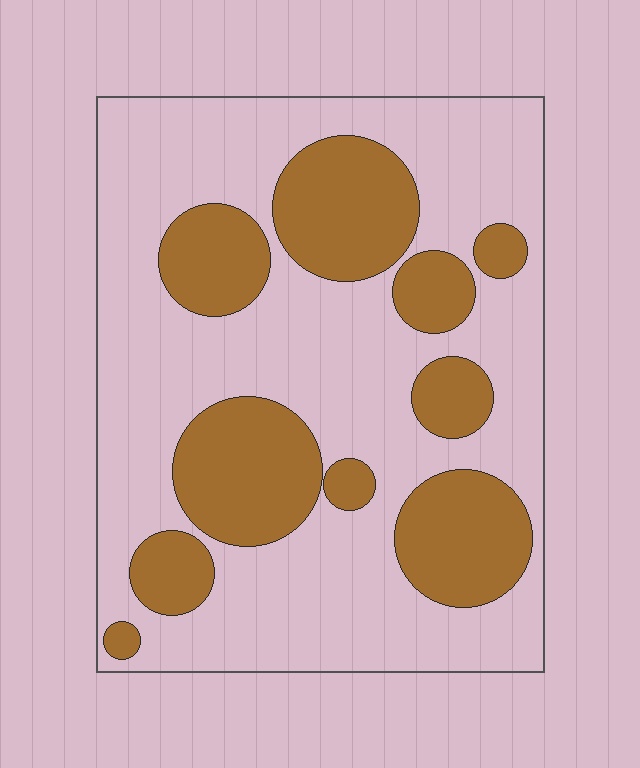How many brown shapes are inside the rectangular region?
10.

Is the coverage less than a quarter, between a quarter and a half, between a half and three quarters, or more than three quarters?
Between a quarter and a half.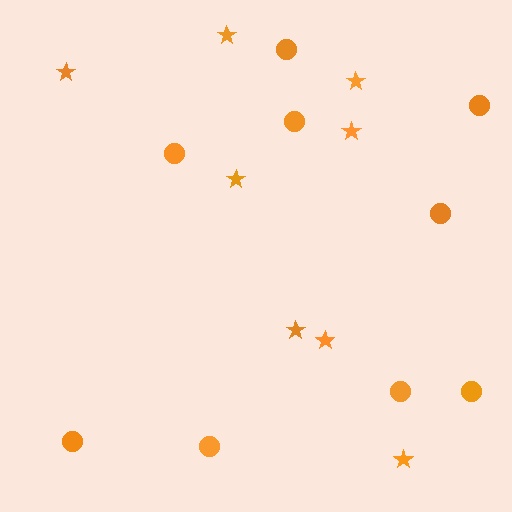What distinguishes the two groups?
There are 2 groups: one group of stars (8) and one group of circles (9).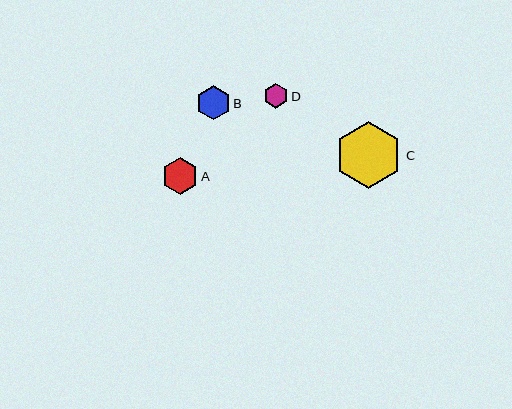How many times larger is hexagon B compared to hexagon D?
Hexagon B is approximately 1.4 times the size of hexagon D.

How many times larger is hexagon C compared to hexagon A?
Hexagon C is approximately 1.8 times the size of hexagon A.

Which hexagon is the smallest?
Hexagon D is the smallest with a size of approximately 24 pixels.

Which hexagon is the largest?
Hexagon C is the largest with a size of approximately 68 pixels.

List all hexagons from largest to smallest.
From largest to smallest: C, A, B, D.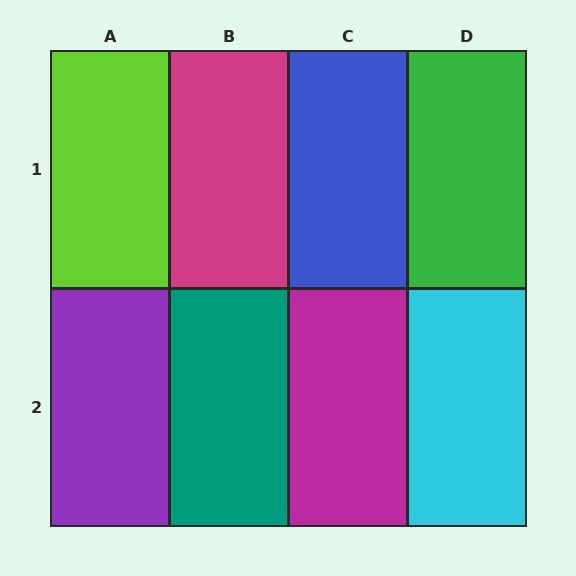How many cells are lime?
1 cell is lime.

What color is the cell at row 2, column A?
Purple.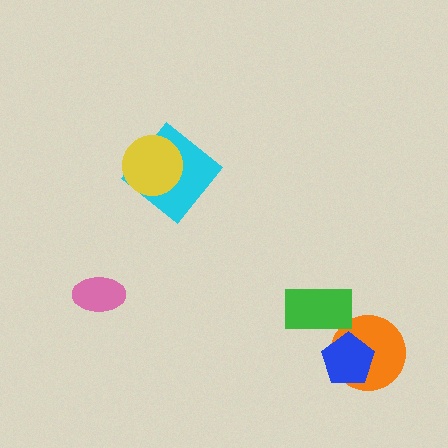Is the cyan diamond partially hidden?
Yes, it is partially covered by another shape.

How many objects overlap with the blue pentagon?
1 object overlaps with the blue pentagon.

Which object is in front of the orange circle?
The blue pentagon is in front of the orange circle.